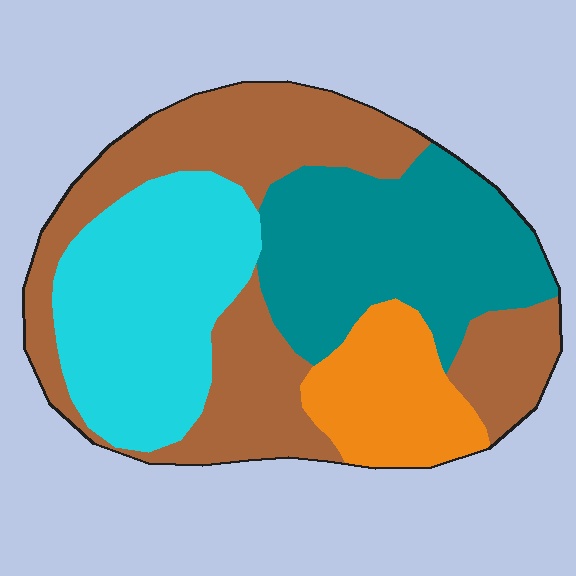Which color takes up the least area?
Orange, at roughly 10%.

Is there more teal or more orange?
Teal.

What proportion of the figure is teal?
Teal covers 26% of the figure.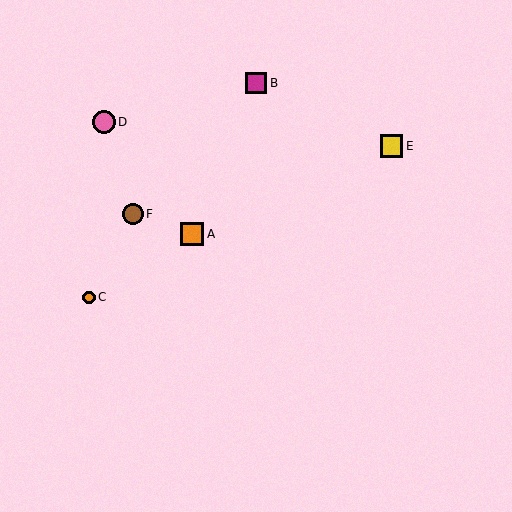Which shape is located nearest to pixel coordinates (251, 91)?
The magenta square (labeled B) at (256, 83) is nearest to that location.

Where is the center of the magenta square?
The center of the magenta square is at (256, 83).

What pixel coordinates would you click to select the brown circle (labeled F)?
Click at (133, 214) to select the brown circle F.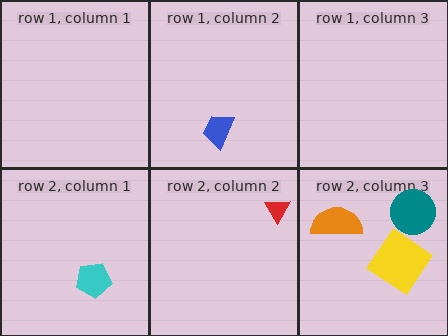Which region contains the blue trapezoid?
The row 1, column 2 region.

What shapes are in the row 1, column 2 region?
The blue trapezoid.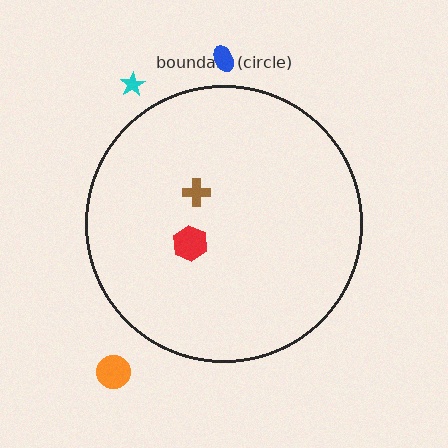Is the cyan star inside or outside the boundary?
Outside.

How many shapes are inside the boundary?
2 inside, 3 outside.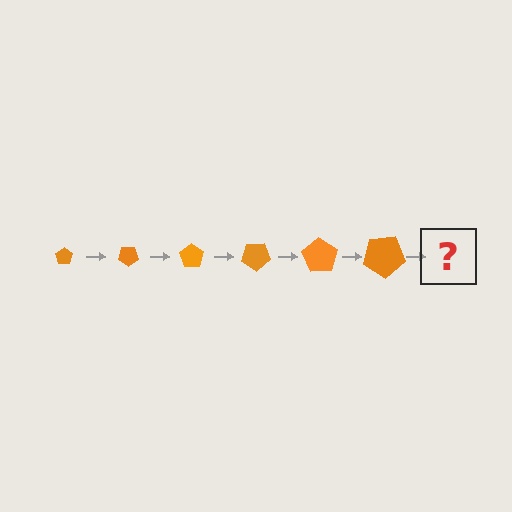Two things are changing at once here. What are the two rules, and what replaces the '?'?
The two rules are that the pentagon grows larger each step and it rotates 35 degrees each step. The '?' should be a pentagon, larger than the previous one and rotated 210 degrees from the start.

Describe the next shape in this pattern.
It should be a pentagon, larger than the previous one and rotated 210 degrees from the start.